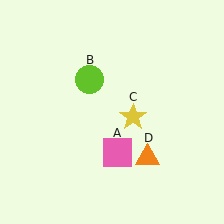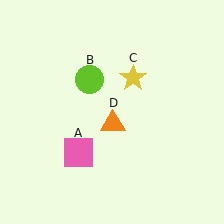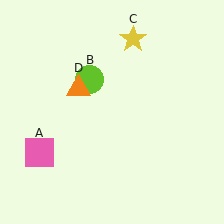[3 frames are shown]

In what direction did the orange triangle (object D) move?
The orange triangle (object D) moved up and to the left.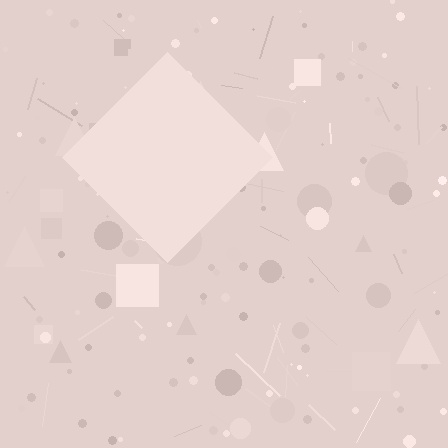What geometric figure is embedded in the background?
A diamond is embedded in the background.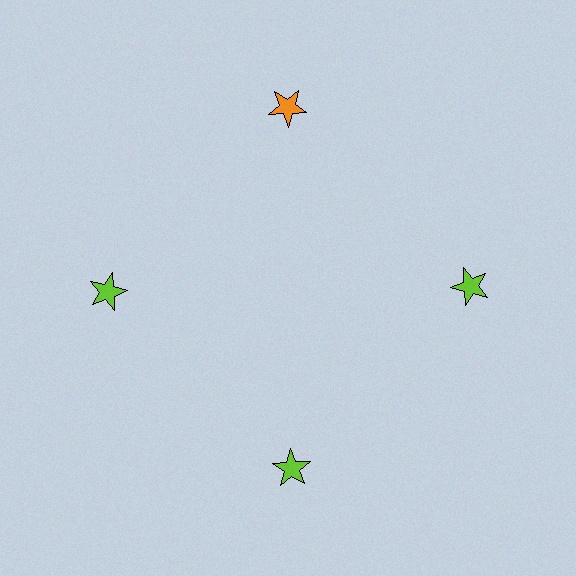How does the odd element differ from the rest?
It has a different color: orange instead of lime.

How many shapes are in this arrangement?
There are 4 shapes arranged in a ring pattern.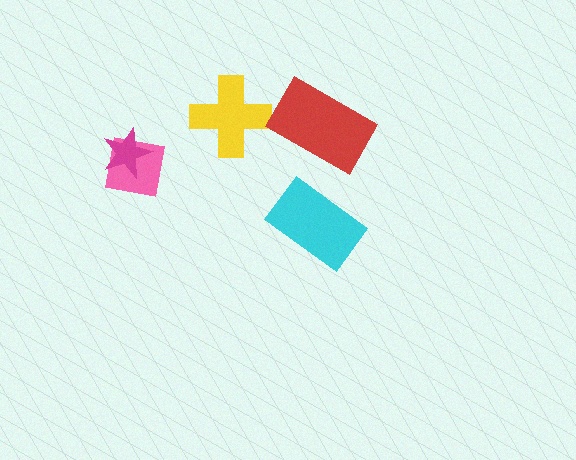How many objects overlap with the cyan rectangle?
0 objects overlap with the cyan rectangle.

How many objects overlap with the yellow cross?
0 objects overlap with the yellow cross.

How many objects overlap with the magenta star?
1 object overlaps with the magenta star.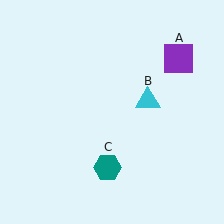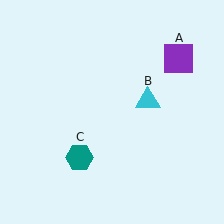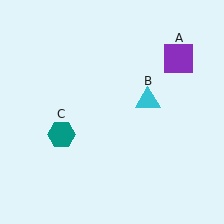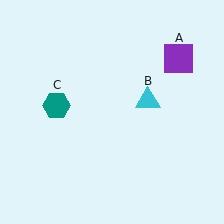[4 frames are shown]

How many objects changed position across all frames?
1 object changed position: teal hexagon (object C).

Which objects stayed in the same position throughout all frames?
Purple square (object A) and cyan triangle (object B) remained stationary.